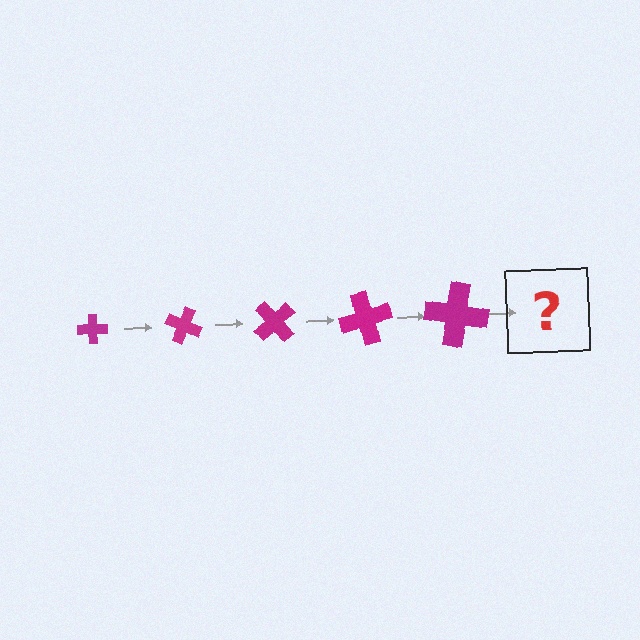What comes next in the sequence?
The next element should be a cross, larger than the previous one and rotated 125 degrees from the start.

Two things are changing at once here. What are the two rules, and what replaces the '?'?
The two rules are that the cross grows larger each step and it rotates 25 degrees each step. The '?' should be a cross, larger than the previous one and rotated 125 degrees from the start.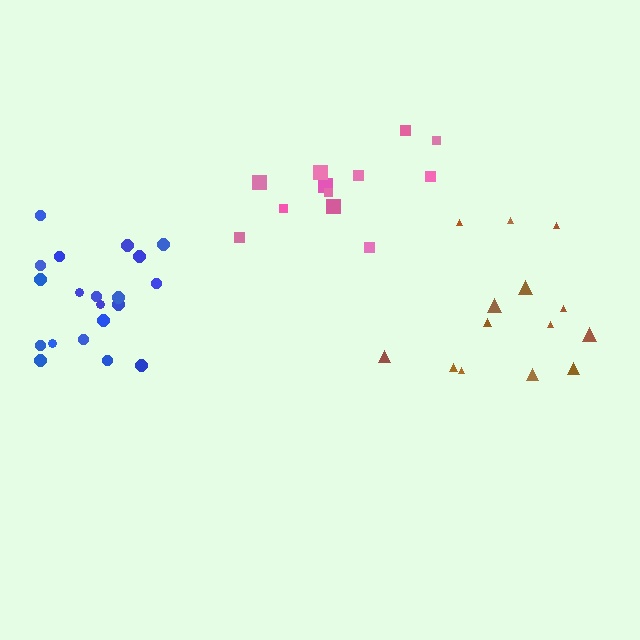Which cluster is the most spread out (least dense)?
Brown.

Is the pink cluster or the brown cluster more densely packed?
Pink.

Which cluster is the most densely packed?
Blue.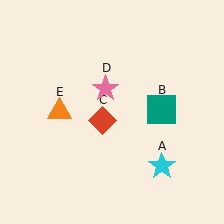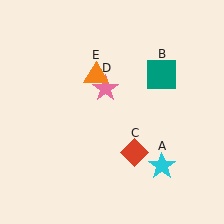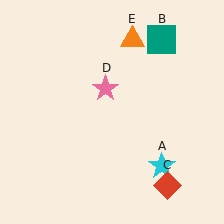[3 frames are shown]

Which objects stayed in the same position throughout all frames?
Cyan star (object A) and pink star (object D) remained stationary.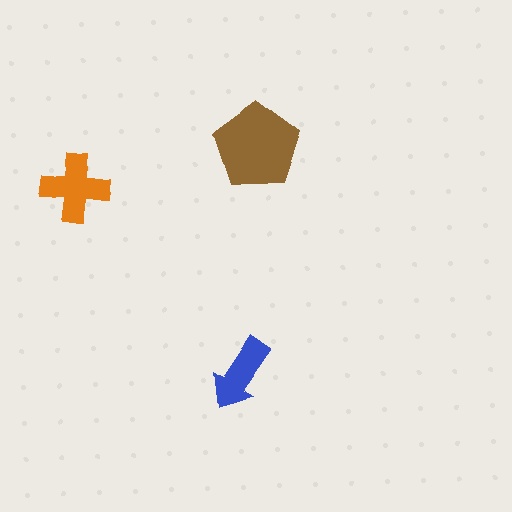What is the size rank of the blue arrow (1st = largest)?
3rd.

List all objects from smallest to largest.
The blue arrow, the orange cross, the brown pentagon.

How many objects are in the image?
There are 3 objects in the image.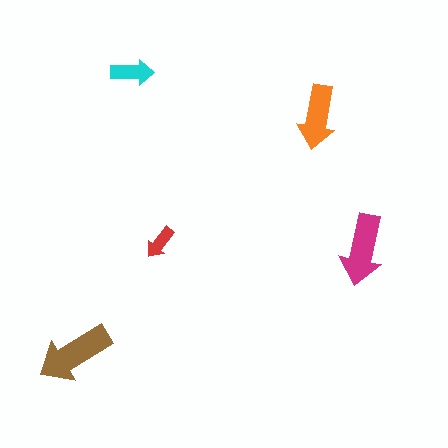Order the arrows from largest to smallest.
the brown one, the magenta one, the orange one, the cyan one, the red one.